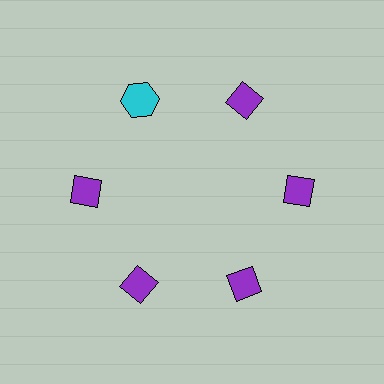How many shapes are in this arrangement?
There are 6 shapes arranged in a ring pattern.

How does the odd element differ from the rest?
It differs in both color (cyan instead of purple) and shape (hexagon instead of diamond).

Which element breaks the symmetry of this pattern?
The cyan hexagon at roughly the 11 o'clock position breaks the symmetry. All other shapes are purple diamonds.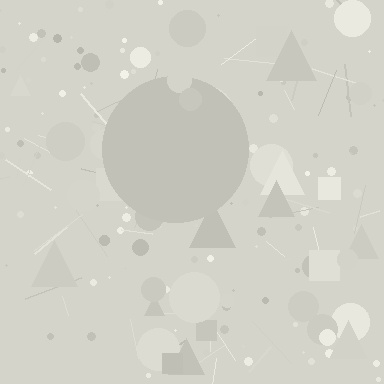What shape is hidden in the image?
A circle is hidden in the image.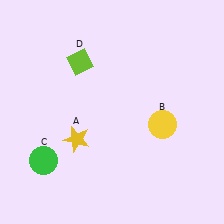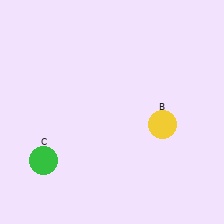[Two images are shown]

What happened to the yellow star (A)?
The yellow star (A) was removed in Image 2. It was in the bottom-left area of Image 1.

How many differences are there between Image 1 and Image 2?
There are 2 differences between the two images.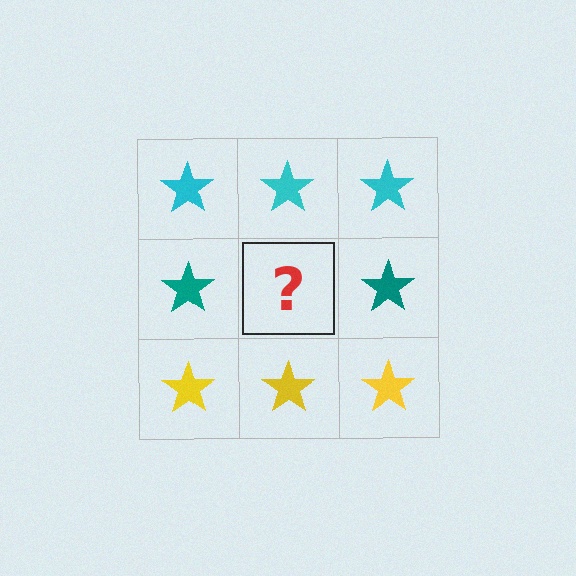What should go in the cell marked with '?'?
The missing cell should contain a teal star.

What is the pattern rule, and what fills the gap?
The rule is that each row has a consistent color. The gap should be filled with a teal star.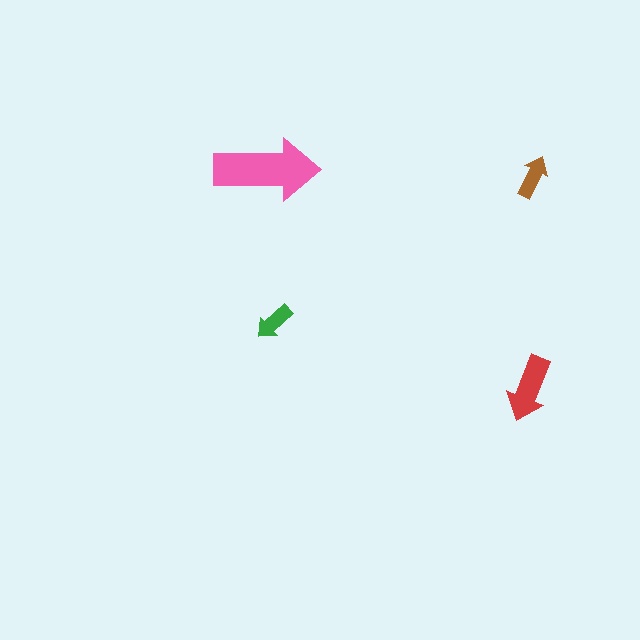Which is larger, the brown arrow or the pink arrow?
The pink one.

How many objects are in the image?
There are 4 objects in the image.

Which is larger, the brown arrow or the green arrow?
The brown one.